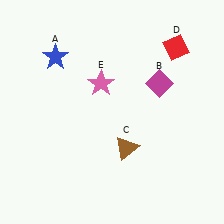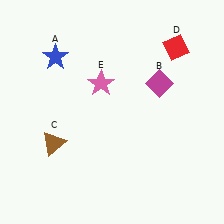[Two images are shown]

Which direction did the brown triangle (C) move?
The brown triangle (C) moved left.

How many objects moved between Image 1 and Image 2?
1 object moved between the two images.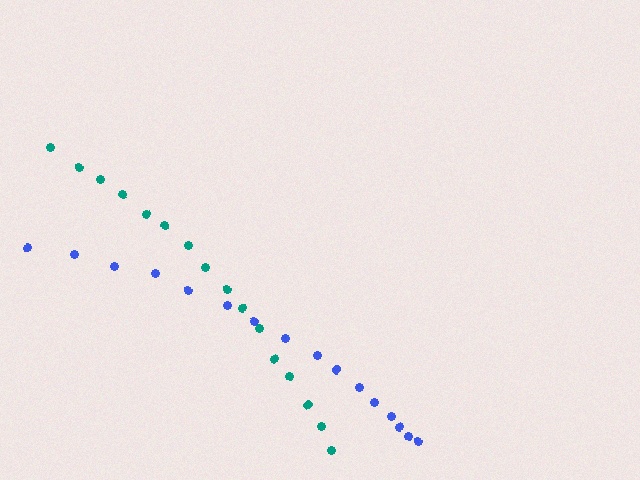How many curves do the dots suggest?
There are 2 distinct paths.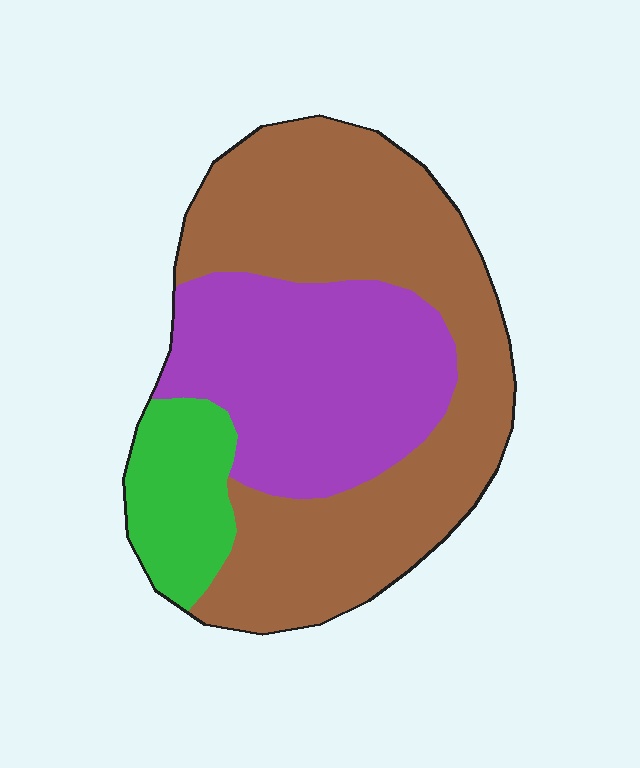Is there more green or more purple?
Purple.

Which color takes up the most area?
Brown, at roughly 55%.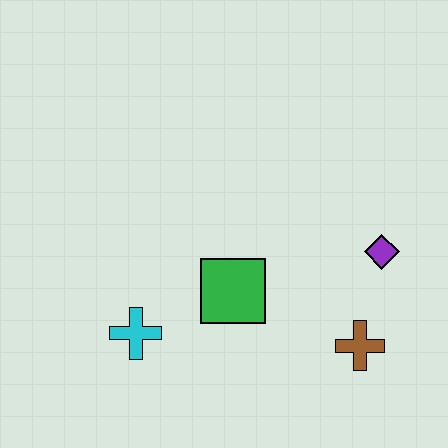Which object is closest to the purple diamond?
The brown cross is closest to the purple diamond.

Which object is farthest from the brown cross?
The cyan cross is farthest from the brown cross.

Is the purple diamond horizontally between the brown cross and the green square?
No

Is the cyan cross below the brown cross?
No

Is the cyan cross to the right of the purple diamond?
No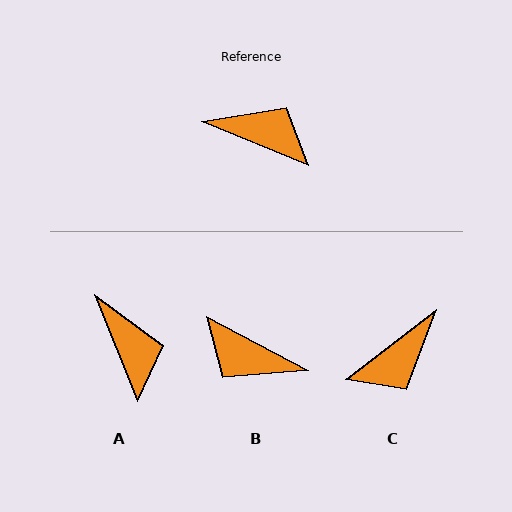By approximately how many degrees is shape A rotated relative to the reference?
Approximately 46 degrees clockwise.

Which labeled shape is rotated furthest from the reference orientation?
B, about 175 degrees away.